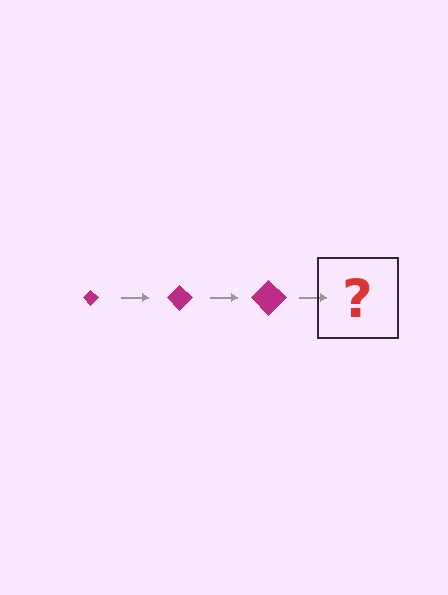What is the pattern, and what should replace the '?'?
The pattern is that the diamond gets progressively larger each step. The '?' should be a magenta diamond, larger than the previous one.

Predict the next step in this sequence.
The next step is a magenta diamond, larger than the previous one.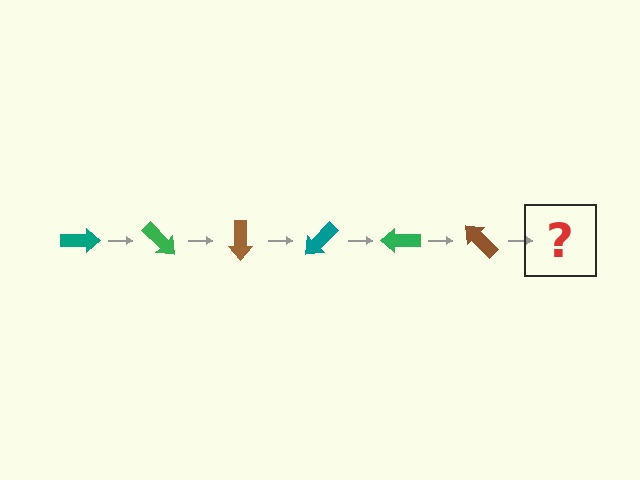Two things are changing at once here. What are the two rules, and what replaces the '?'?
The two rules are that it rotates 45 degrees each step and the color cycles through teal, green, and brown. The '?' should be a teal arrow, rotated 270 degrees from the start.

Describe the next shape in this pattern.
It should be a teal arrow, rotated 270 degrees from the start.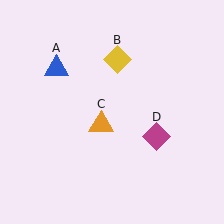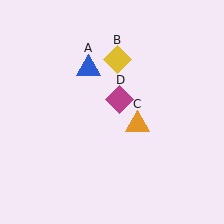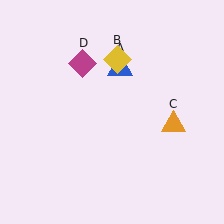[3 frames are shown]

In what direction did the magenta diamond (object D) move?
The magenta diamond (object D) moved up and to the left.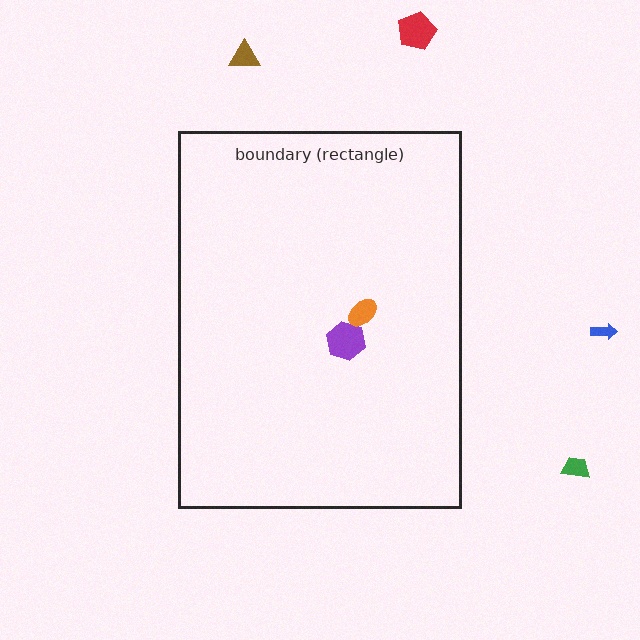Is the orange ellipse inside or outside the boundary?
Inside.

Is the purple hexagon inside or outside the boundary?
Inside.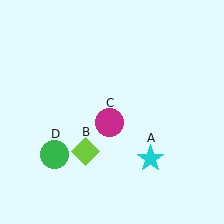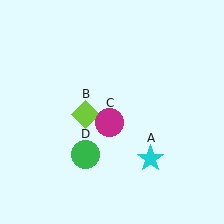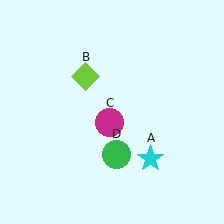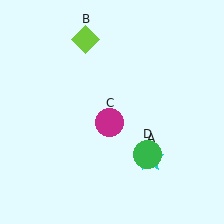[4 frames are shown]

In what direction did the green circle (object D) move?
The green circle (object D) moved right.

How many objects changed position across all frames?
2 objects changed position: lime diamond (object B), green circle (object D).